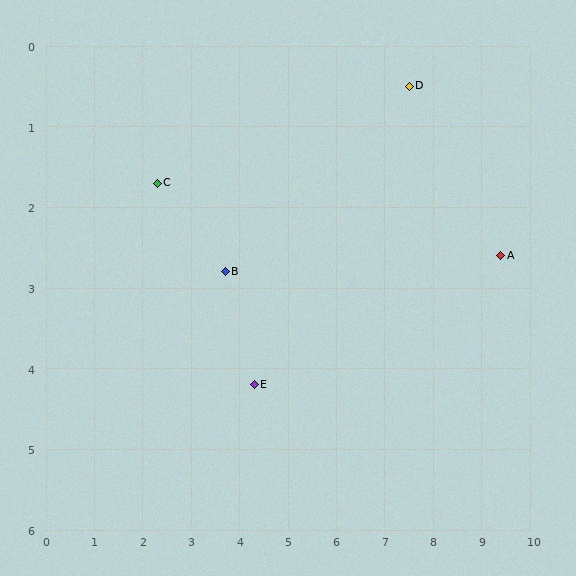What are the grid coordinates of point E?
Point E is at approximately (4.3, 4.2).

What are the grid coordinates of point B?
Point B is at approximately (3.7, 2.8).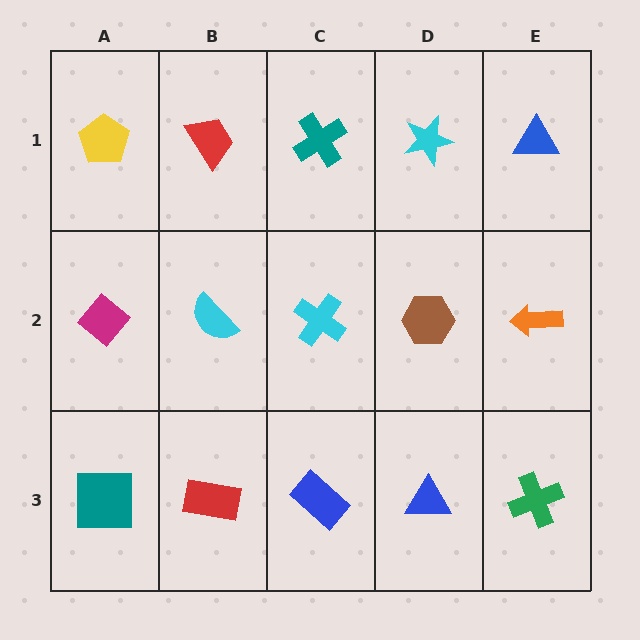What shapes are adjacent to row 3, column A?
A magenta diamond (row 2, column A), a red rectangle (row 3, column B).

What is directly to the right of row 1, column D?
A blue triangle.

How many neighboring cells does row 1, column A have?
2.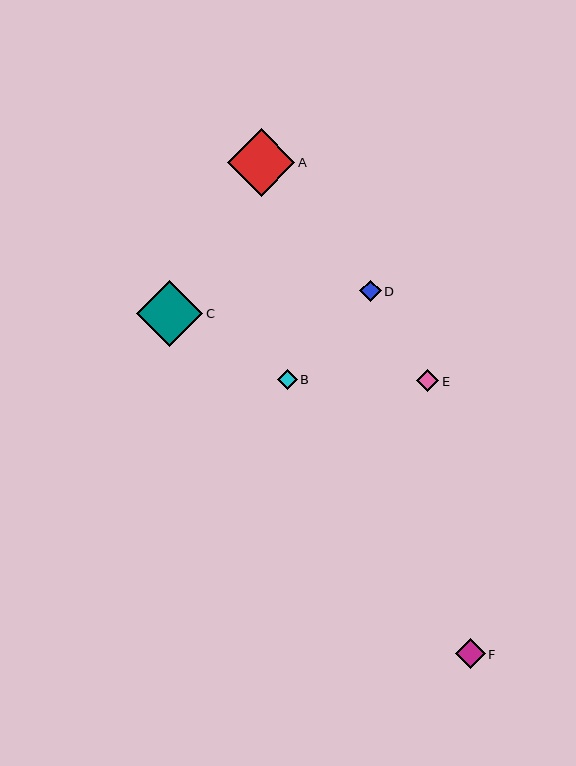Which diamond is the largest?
Diamond A is the largest with a size of approximately 68 pixels.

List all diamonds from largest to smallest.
From largest to smallest: A, C, F, E, D, B.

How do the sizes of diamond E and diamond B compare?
Diamond E and diamond B are approximately the same size.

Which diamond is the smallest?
Diamond B is the smallest with a size of approximately 20 pixels.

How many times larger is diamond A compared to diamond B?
Diamond A is approximately 3.4 times the size of diamond B.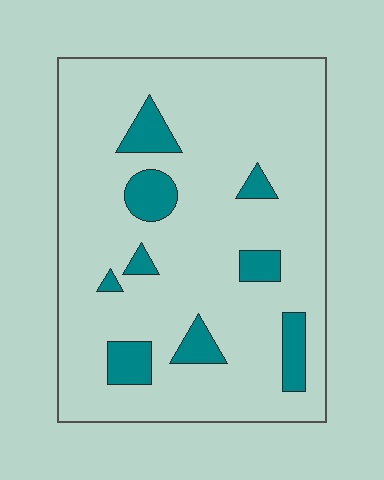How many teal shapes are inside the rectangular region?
9.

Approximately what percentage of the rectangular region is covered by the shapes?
Approximately 15%.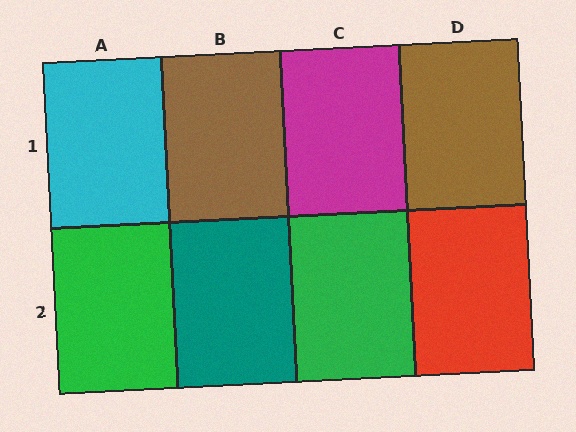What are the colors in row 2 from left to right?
Green, teal, green, red.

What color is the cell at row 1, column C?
Magenta.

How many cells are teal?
1 cell is teal.